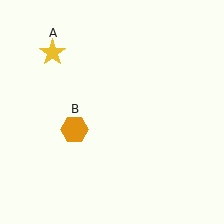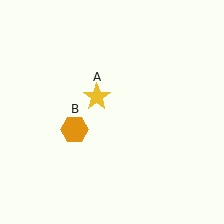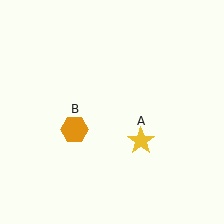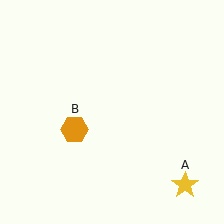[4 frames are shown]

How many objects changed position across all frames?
1 object changed position: yellow star (object A).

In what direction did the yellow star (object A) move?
The yellow star (object A) moved down and to the right.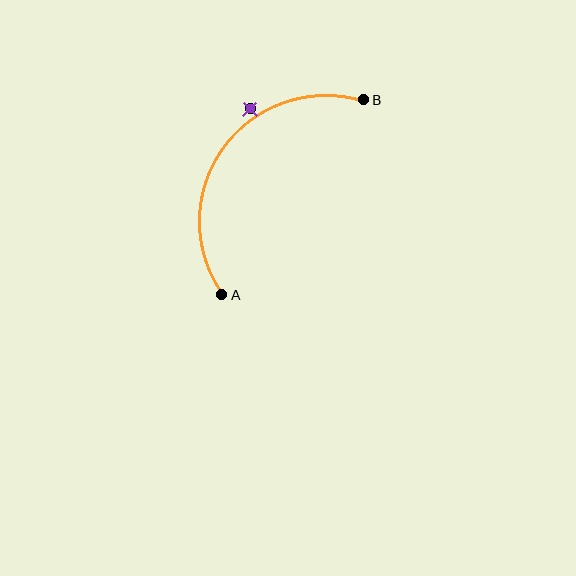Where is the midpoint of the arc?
The arc midpoint is the point on the curve farthest from the straight line joining A and B. It sits above and to the left of that line.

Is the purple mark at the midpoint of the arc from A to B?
No — the purple mark does not lie on the arc at all. It sits slightly outside the curve.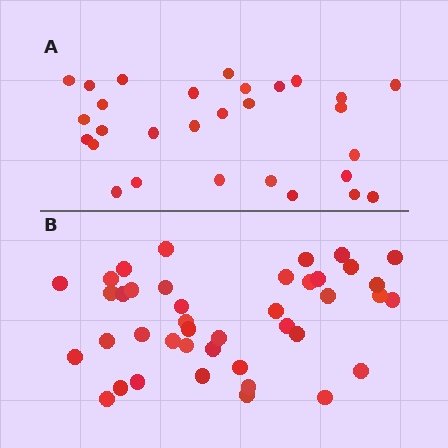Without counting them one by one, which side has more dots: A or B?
Region B (the bottom region) has more dots.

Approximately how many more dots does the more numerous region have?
Region B has roughly 12 or so more dots than region A.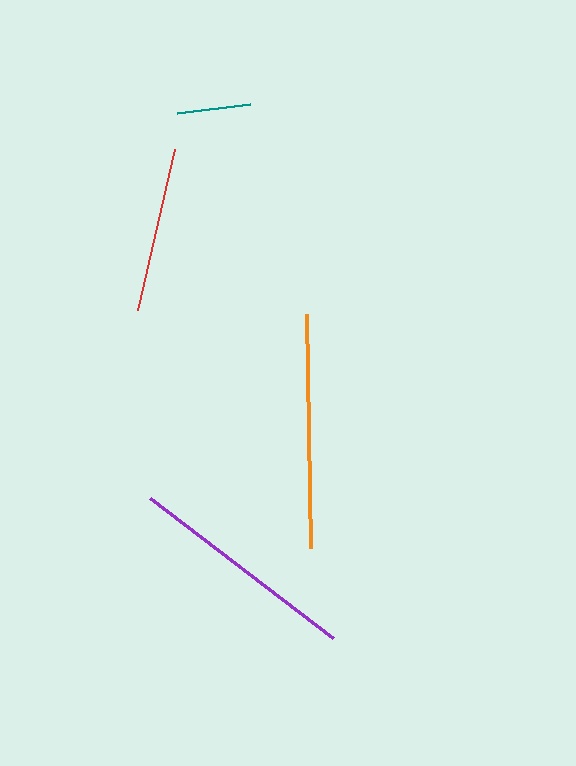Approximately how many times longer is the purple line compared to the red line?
The purple line is approximately 1.4 times the length of the red line.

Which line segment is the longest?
The orange line is the longest at approximately 234 pixels.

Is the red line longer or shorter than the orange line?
The orange line is longer than the red line.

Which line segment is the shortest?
The teal line is the shortest at approximately 73 pixels.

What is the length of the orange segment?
The orange segment is approximately 234 pixels long.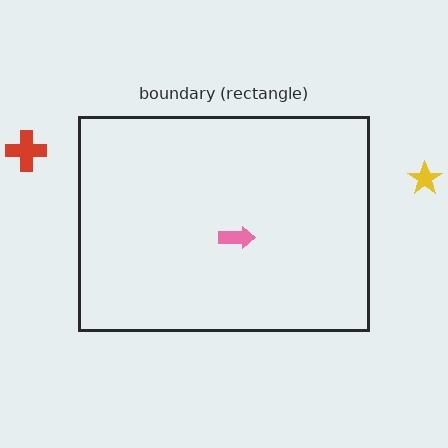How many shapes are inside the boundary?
1 inside, 2 outside.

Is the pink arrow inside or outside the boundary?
Inside.